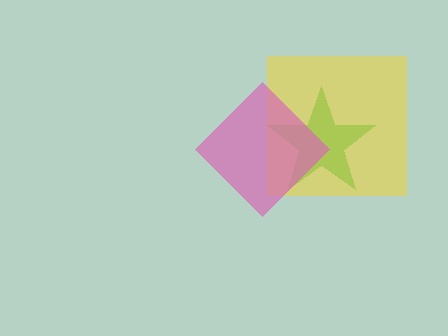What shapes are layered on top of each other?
The layered shapes are: a green star, a yellow square, a pink diamond.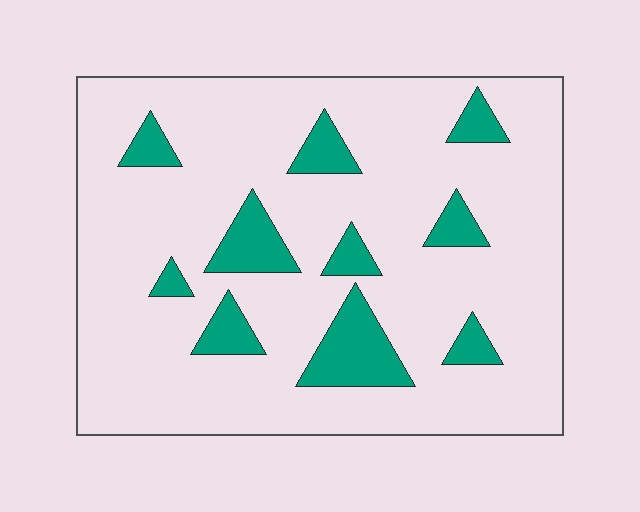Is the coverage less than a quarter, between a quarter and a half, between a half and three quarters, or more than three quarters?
Less than a quarter.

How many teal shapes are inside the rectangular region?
10.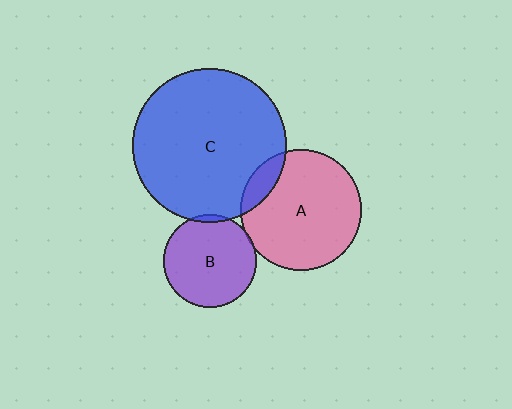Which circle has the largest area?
Circle C (blue).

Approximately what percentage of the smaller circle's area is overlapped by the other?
Approximately 10%.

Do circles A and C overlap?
Yes.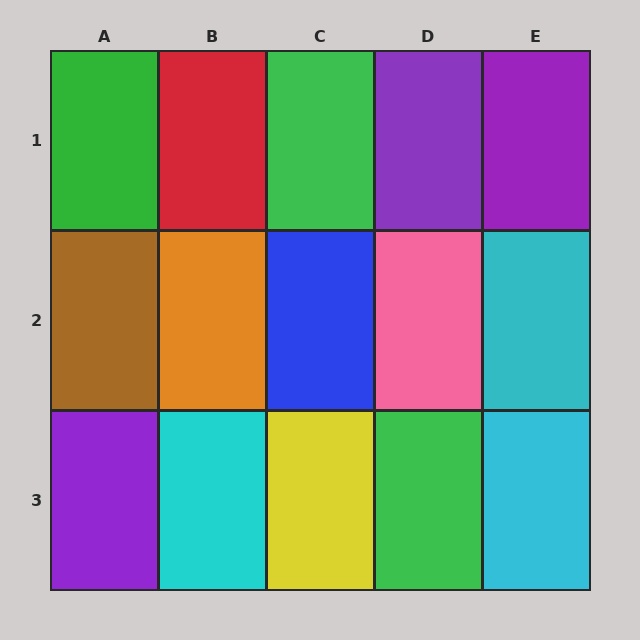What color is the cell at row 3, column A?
Purple.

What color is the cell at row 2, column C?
Blue.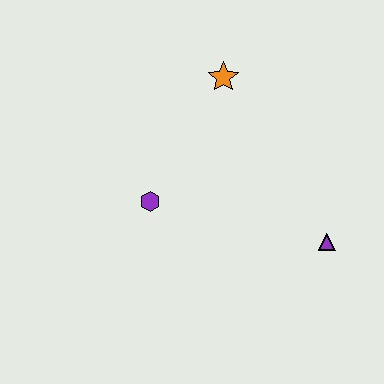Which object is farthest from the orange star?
The purple triangle is farthest from the orange star.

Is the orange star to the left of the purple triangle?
Yes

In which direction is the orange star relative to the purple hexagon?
The orange star is above the purple hexagon.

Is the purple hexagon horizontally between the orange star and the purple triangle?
No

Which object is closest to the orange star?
The purple hexagon is closest to the orange star.